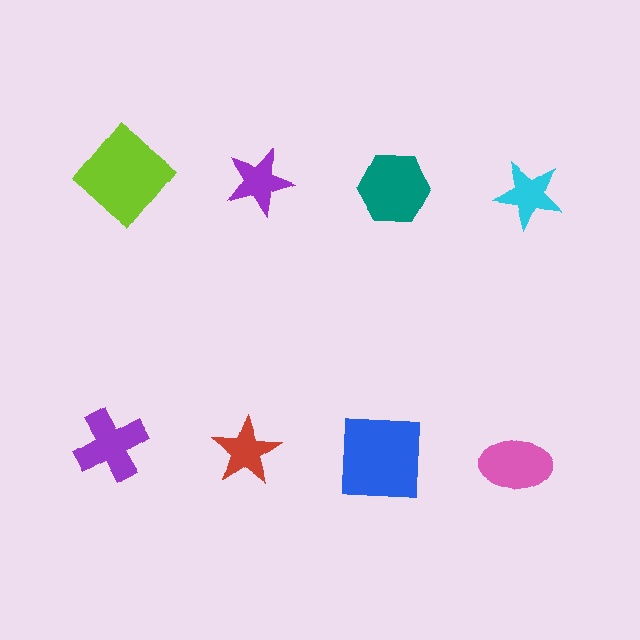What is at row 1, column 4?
A cyan star.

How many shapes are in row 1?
4 shapes.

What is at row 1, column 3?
A teal hexagon.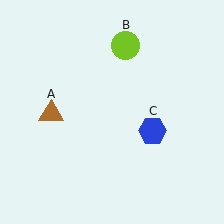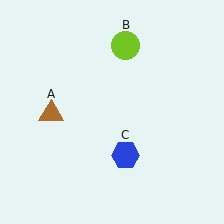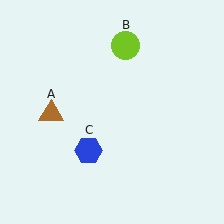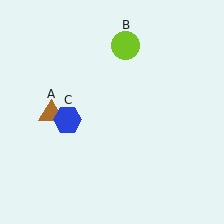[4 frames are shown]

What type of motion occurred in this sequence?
The blue hexagon (object C) rotated clockwise around the center of the scene.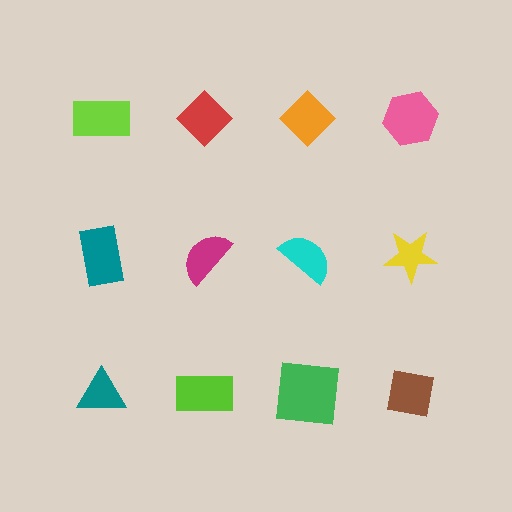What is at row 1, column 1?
A lime rectangle.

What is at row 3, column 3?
A green square.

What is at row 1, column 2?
A red diamond.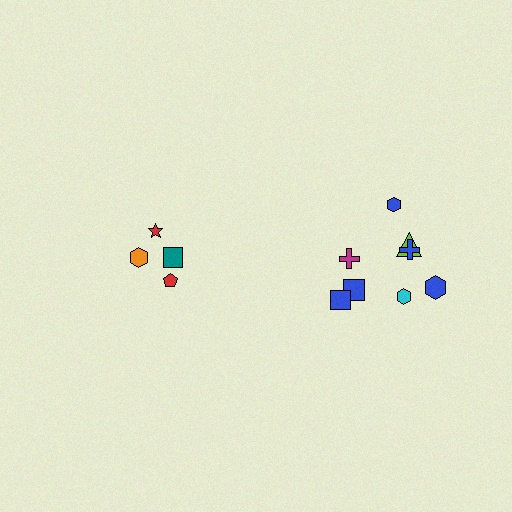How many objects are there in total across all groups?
There are 12 objects.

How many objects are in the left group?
There are 4 objects.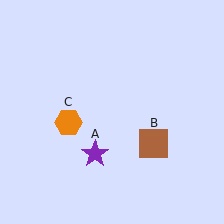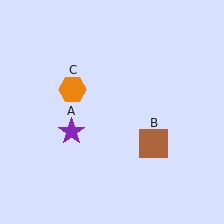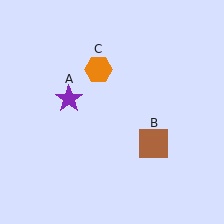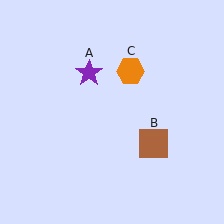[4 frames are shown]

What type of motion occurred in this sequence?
The purple star (object A), orange hexagon (object C) rotated clockwise around the center of the scene.